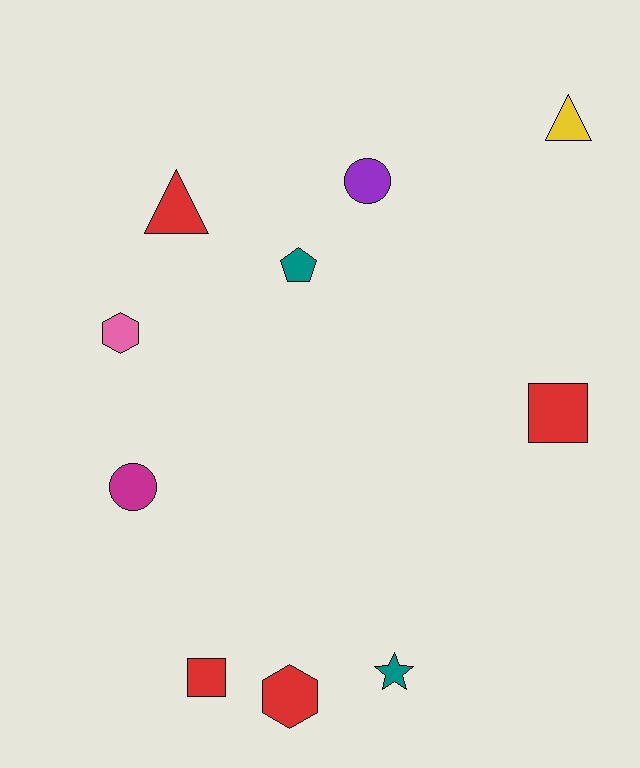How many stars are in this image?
There is 1 star.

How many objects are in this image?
There are 10 objects.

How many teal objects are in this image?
There are 2 teal objects.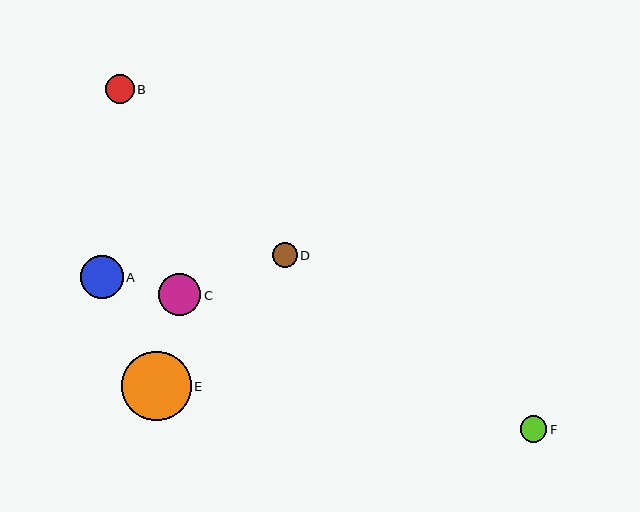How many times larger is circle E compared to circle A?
Circle E is approximately 1.6 times the size of circle A.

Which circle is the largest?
Circle E is the largest with a size of approximately 69 pixels.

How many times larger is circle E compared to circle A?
Circle E is approximately 1.6 times the size of circle A.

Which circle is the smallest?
Circle D is the smallest with a size of approximately 25 pixels.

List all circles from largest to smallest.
From largest to smallest: E, A, C, B, F, D.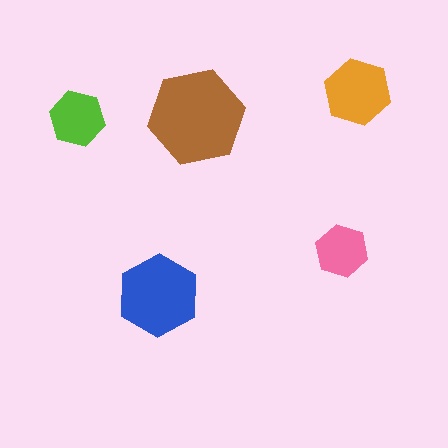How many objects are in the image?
There are 5 objects in the image.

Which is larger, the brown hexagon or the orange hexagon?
The brown one.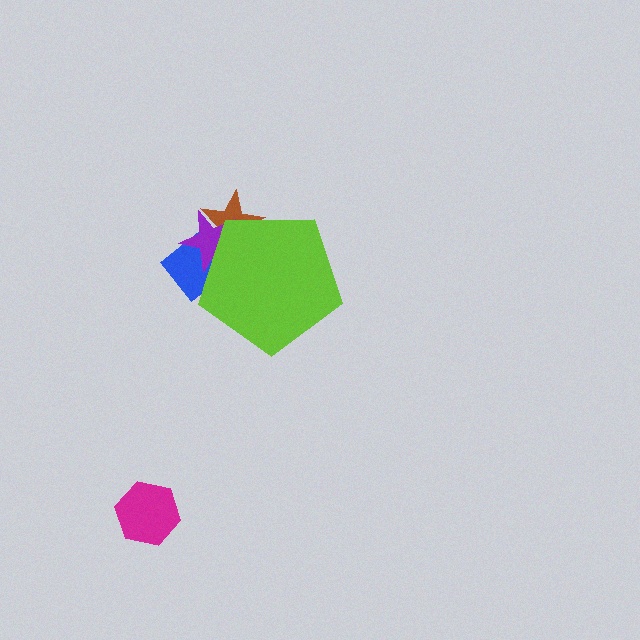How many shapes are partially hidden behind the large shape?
3 shapes are partially hidden.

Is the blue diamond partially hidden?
Yes, the blue diamond is partially hidden behind the lime pentagon.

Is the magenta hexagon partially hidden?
No, the magenta hexagon is fully visible.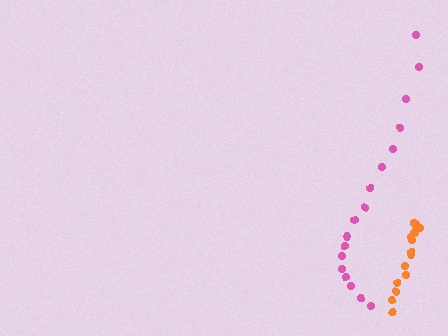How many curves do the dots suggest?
There are 2 distinct paths.